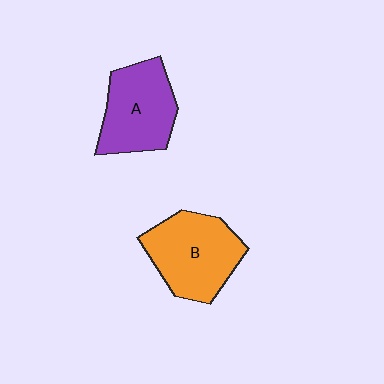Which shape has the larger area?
Shape B (orange).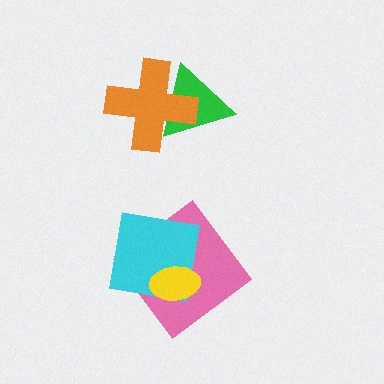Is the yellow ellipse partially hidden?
No, no other shape covers it.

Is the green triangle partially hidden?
Yes, it is partially covered by another shape.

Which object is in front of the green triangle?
The orange cross is in front of the green triangle.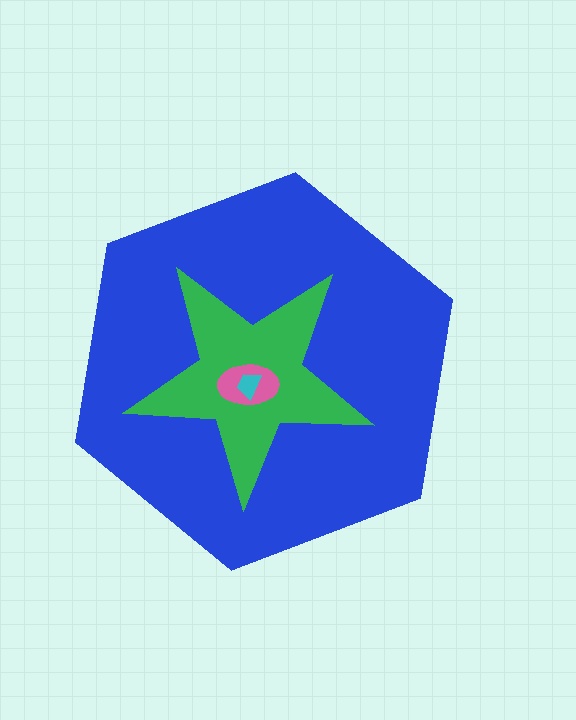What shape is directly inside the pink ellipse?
The cyan trapezoid.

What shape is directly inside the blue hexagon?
The green star.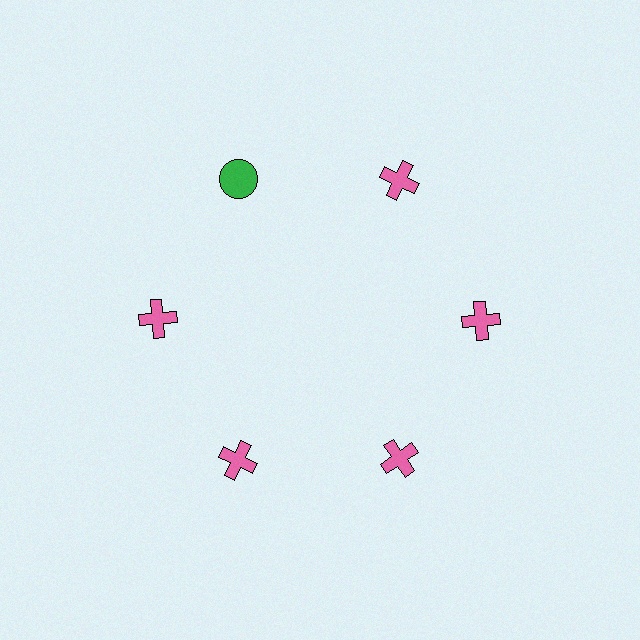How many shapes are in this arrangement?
There are 6 shapes arranged in a ring pattern.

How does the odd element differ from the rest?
It differs in both color (green instead of pink) and shape (circle instead of cross).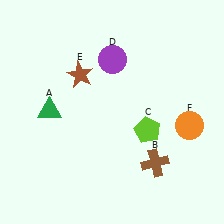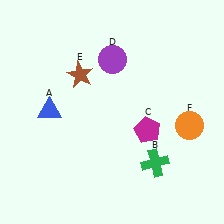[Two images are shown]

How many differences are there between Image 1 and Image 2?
There are 3 differences between the two images.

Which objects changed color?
A changed from green to blue. B changed from brown to green. C changed from lime to magenta.